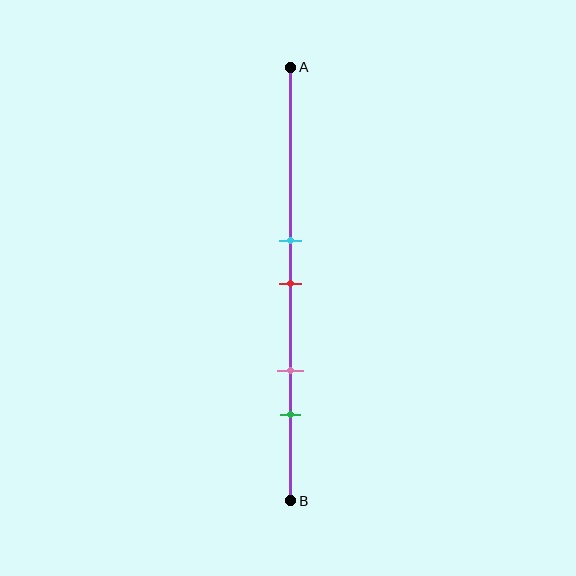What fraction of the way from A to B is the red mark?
The red mark is approximately 50% (0.5) of the way from A to B.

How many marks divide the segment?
There are 4 marks dividing the segment.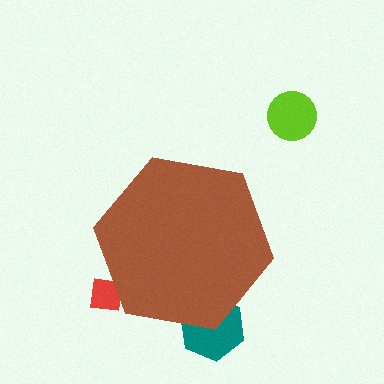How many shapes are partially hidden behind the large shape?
2 shapes are partially hidden.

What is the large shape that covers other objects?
A brown hexagon.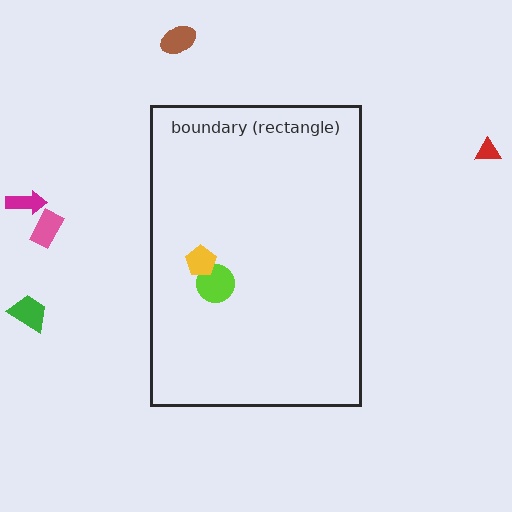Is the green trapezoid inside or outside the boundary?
Outside.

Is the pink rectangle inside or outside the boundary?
Outside.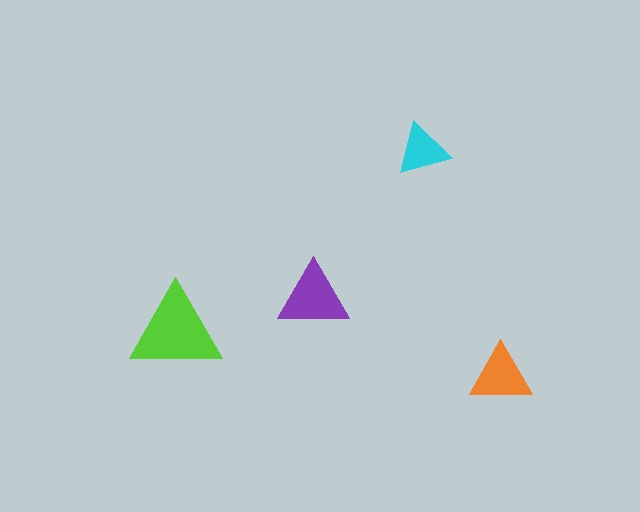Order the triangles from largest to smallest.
the lime one, the purple one, the orange one, the cyan one.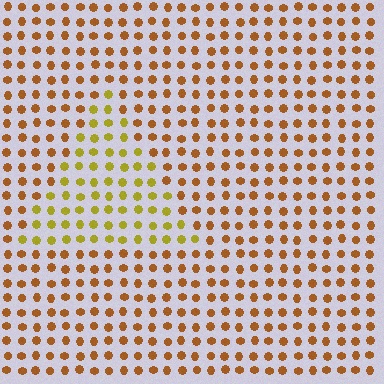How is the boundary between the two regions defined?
The boundary is defined purely by a slight shift in hue (about 33 degrees). Spacing, size, and orientation are identical on both sides.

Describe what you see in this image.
The image is filled with small brown elements in a uniform arrangement. A triangle-shaped region is visible where the elements are tinted to a slightly different hue, forming a subtle color boundary.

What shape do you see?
I see a triangle.